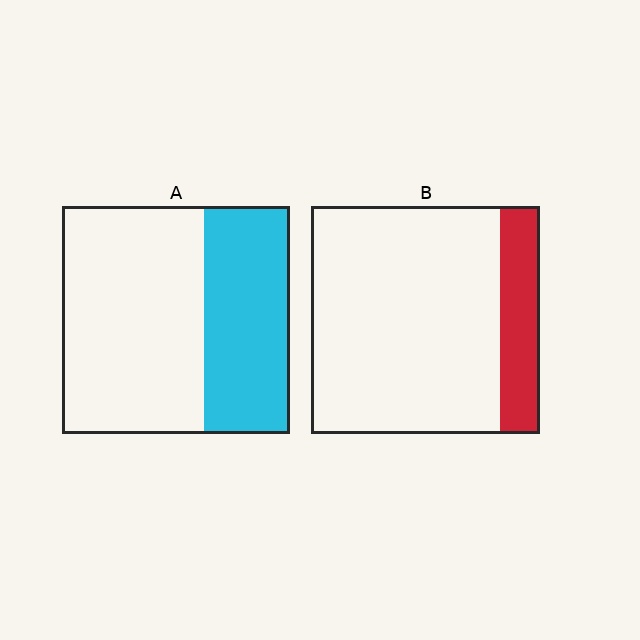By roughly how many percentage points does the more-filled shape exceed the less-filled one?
By roughly 20 percentage points (A over B).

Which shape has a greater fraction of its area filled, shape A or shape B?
Shape A.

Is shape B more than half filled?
No.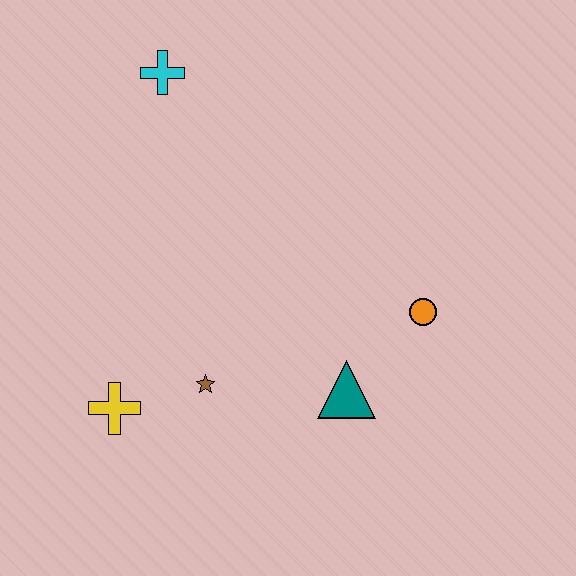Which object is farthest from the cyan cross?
The teal triangle is farthest from the cyan cross.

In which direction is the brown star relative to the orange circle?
The brown star is to the left of the orange circle.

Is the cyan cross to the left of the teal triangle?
Yes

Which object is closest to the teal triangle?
The orange circle is closest to the teal triangle.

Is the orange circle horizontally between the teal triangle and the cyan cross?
No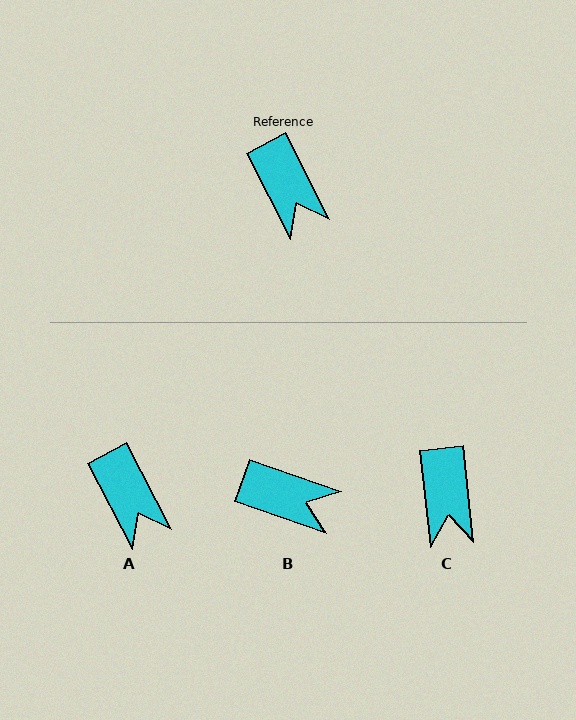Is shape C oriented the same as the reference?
No, it is off by about 21 degrees.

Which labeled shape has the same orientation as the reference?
A.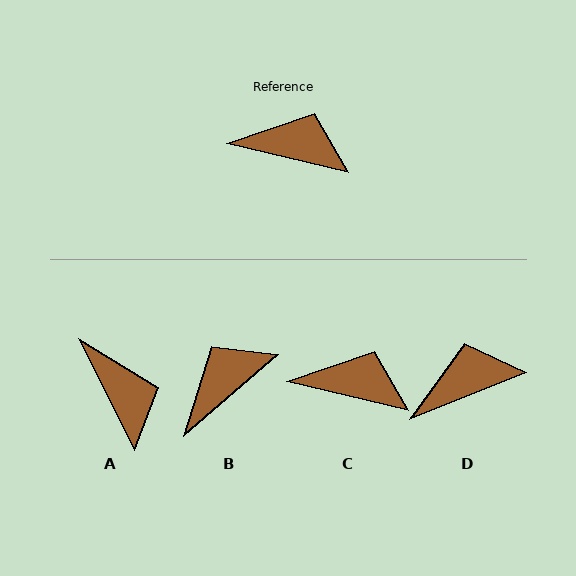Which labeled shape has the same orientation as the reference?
C.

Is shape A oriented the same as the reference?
No, it is off by about 50 degrees.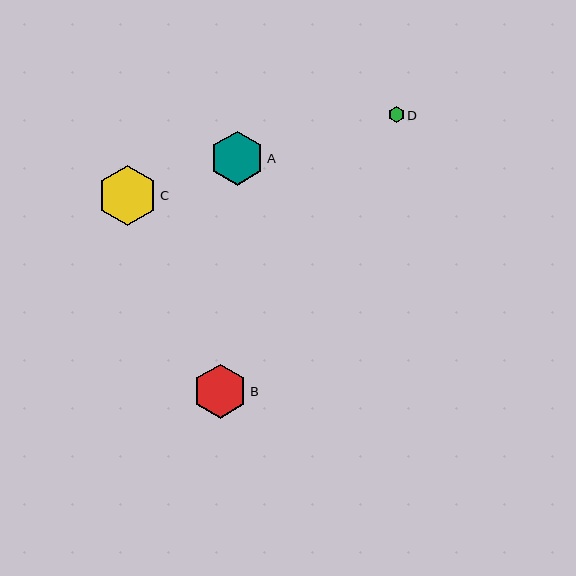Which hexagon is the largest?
Hexagon C is the largest with a size of approximately 60 pixels.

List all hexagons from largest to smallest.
From largest to smallest: C, A, B, D.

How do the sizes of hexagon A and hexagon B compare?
Hexagon A and hexagon B are approximately the same size.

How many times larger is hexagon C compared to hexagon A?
Hexagon C is approximately 1.1 times the size of hexagon A.